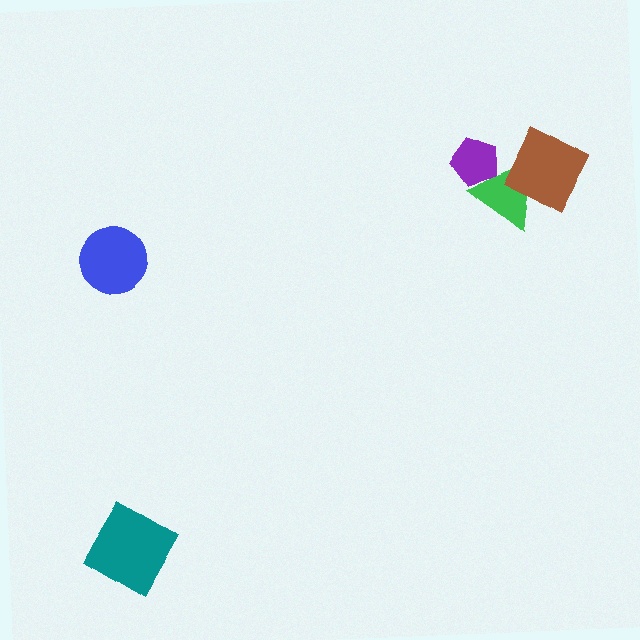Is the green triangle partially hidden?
Yes, it is partially covered by another shape.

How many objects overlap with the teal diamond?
0 objects overlap with the teal diamond.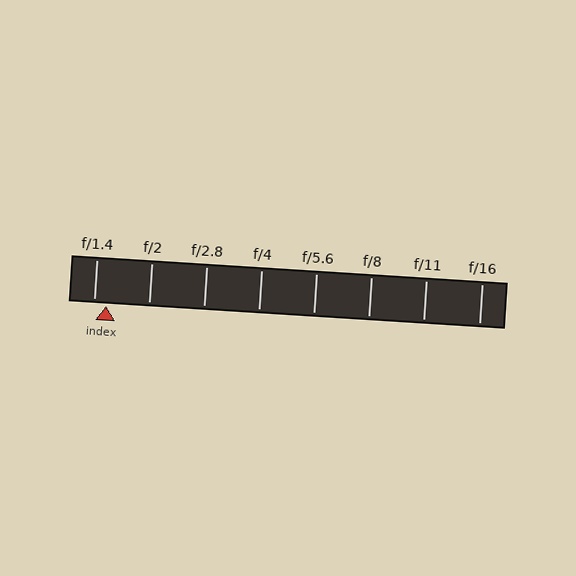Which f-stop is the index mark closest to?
The index mark is closest to f/1.4.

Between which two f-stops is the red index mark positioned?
The index mark is between f/1.4 and f/2.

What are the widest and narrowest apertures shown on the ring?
The widest aperture shown is f/1.4 and the narrowest is f/16.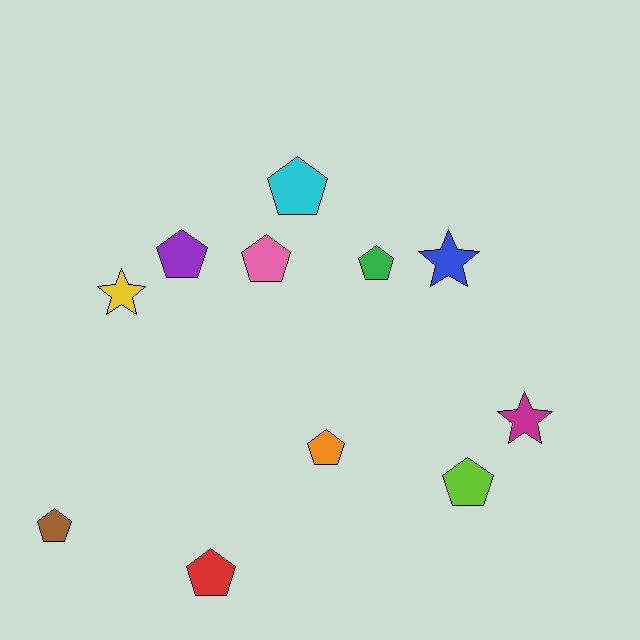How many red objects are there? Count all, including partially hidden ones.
There is 1 red object.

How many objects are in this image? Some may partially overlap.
There are 11 objects.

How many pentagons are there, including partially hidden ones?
There are 8 pentagons.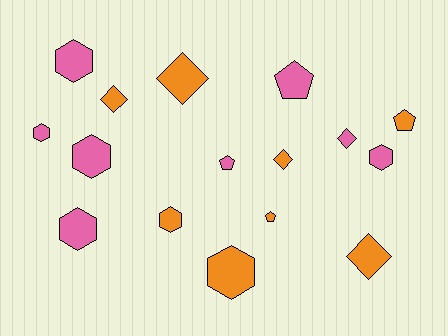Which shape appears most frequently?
Hexagon, with 7 objects.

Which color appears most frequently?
Pink, with 8 objects.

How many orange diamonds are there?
There are 4 orange diamonds.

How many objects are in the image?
There are 16 objects.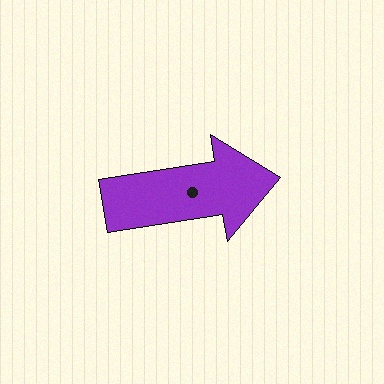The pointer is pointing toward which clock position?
Roughly 3 o'clock.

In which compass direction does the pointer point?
East.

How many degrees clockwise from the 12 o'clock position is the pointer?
Approximately 81 degrees.